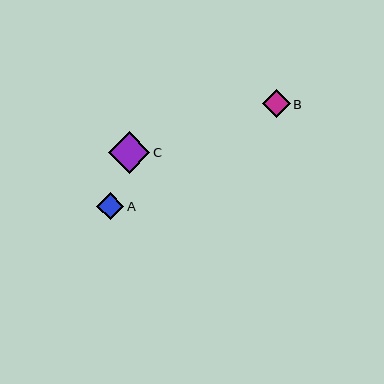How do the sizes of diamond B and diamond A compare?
Diamond B and diamond A are approximately the same size.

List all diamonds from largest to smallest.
From largest to smallest: C, B, A.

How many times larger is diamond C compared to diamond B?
Diamond C is approximately 1.5 times the size of diamond B.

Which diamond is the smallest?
Diamond A is the smallest with a size of approximately 27 pixels.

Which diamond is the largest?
Diamond C is the largest with a size of approximately 42 pixels.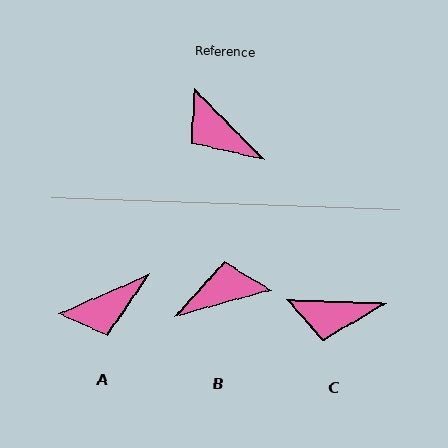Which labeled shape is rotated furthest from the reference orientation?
B, about 119 degrees away.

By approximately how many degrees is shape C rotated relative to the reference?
Approximately 43 degrees counter-clockwise.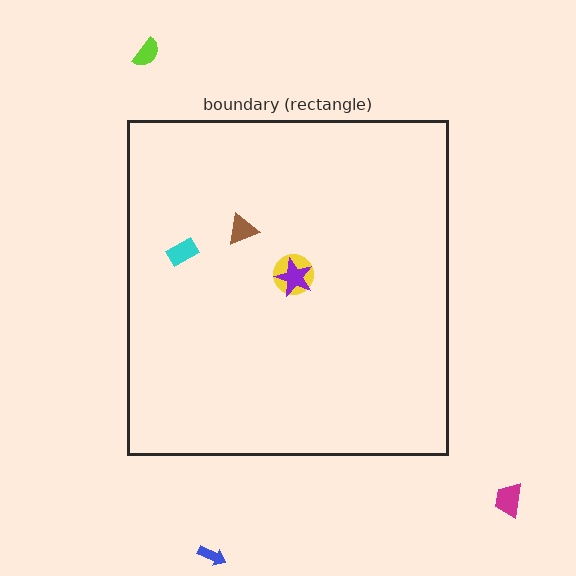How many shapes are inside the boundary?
4 inside, 3 outside.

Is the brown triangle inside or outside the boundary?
Inside.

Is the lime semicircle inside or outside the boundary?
Outside.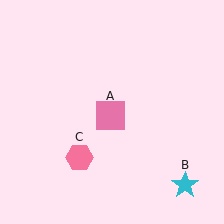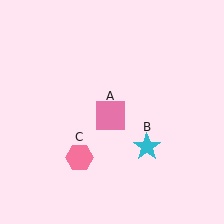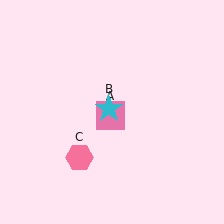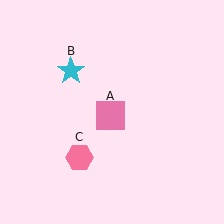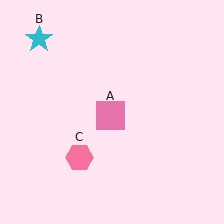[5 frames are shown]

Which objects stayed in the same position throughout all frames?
Pink square (object A) and pink hexagon (object C) remained stationary.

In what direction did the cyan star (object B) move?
The cyan star (object B) moved up and to the left.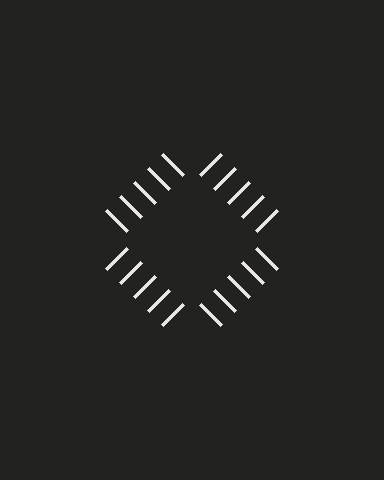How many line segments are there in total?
20 — 5 along each of the 4 edges.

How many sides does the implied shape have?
4 sides — the line-ends trace a square.